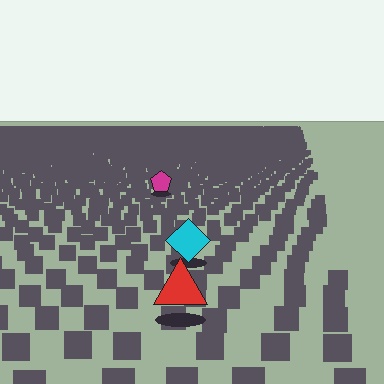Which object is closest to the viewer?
The red triangle is closest. The texture marks near it are larger and more spread out.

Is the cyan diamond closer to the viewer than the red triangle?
No. The red triangle is closer — you can tell from the texture gradient: the ground texture is coarser near it.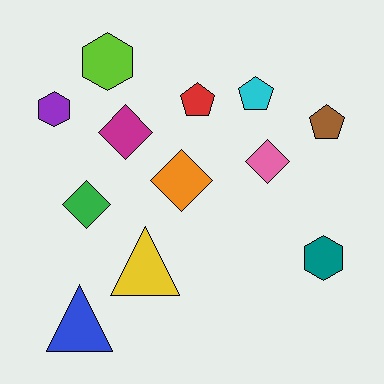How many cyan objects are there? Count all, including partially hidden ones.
There is 1 cyan object.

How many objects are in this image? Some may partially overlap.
There are 12 objects.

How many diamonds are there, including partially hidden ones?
There are 4 diamonds.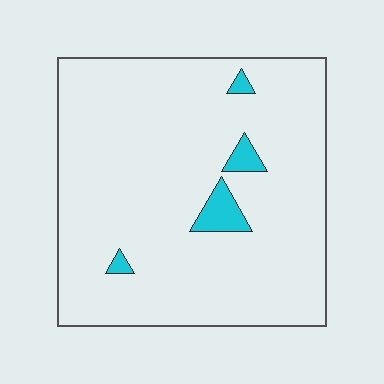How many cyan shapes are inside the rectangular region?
4.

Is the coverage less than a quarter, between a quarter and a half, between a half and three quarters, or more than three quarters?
Less than a quarter.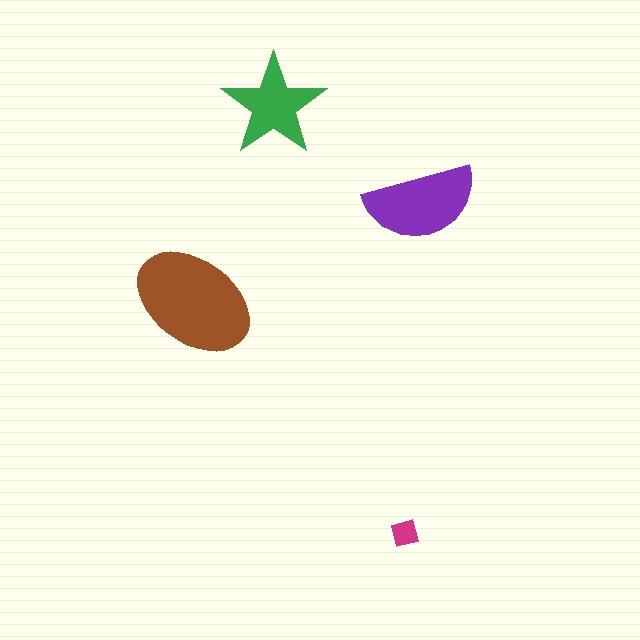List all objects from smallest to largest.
The magenta square, the green star, the purple semicircle, the brown ellipse.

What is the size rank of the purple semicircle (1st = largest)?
2nd.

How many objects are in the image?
There are 4 objects in the image.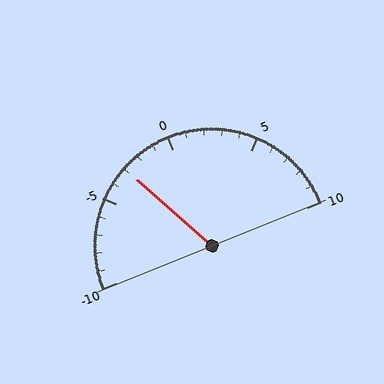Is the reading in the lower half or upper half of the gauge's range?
The reading is in the lower half of the range (-10 to 10).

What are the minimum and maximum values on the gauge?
The gauge ranges from -10 to 10.